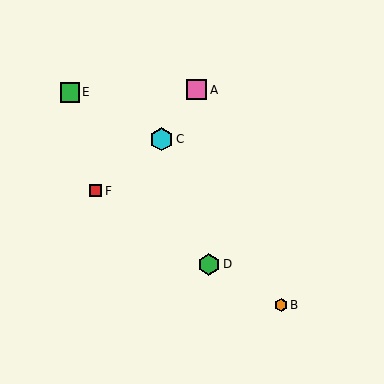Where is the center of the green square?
The center of the green square is at (70, 92).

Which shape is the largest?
The cyan hexagon (labeled C) is the largest.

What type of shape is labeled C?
Shape C is a cyan hexagon.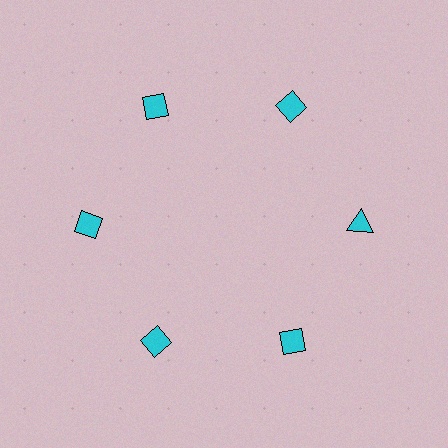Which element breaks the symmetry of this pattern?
The cyan triangle at roughly the 3 o'clock position breaks the symmetry. All other shapes are cyan diamonds.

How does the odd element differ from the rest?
It has a different shape: triangle instead of diamond.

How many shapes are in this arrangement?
There are 6 shapes arranged in a ring pattern.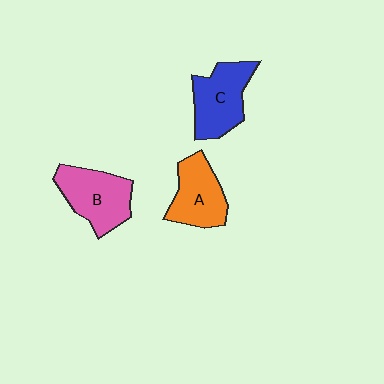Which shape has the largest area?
Shape B (pink).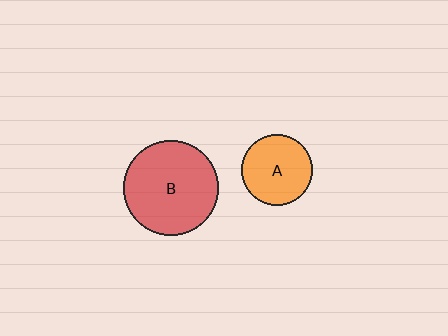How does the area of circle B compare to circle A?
Approximately 1.8 times.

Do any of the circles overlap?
No, none of the circles overlap.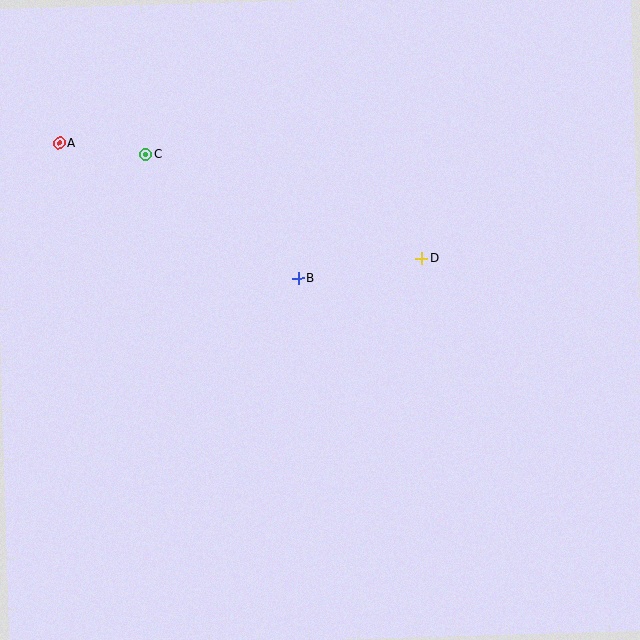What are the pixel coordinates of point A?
Point A is at (59, 143).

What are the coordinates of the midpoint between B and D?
The midpoint between B and D is at (360, 268).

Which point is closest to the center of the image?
Point B at (298, 278) is closest to the center.